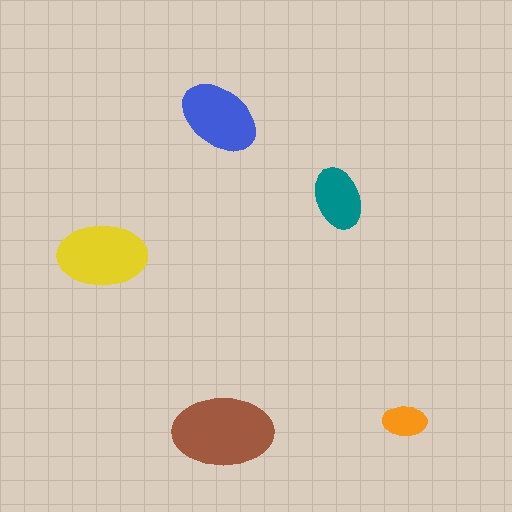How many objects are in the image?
There are 5 objects in the image.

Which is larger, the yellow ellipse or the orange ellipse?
The yellow one.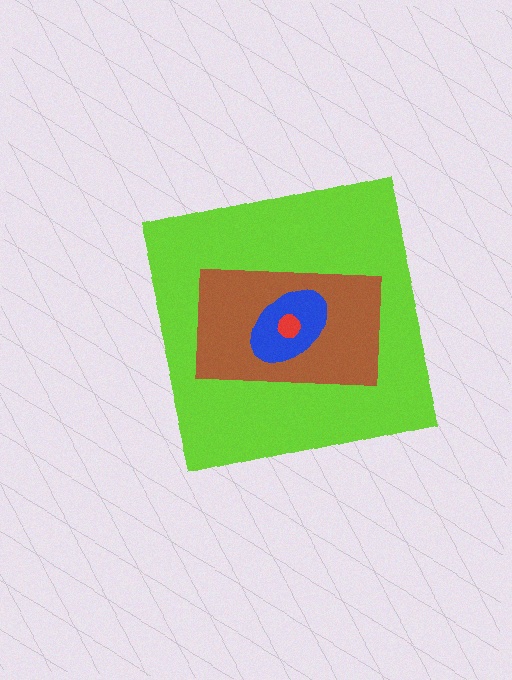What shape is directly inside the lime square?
The brown rectangle.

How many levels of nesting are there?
4.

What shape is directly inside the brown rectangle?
The blue ellipse.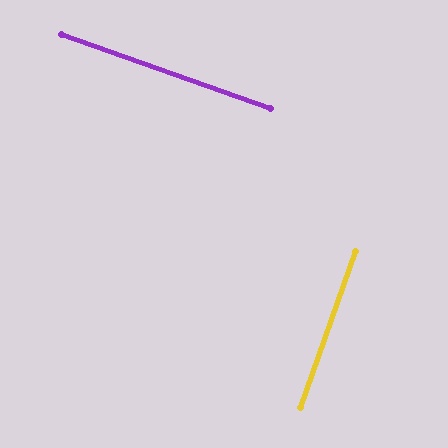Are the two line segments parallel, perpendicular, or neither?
Perpendicular — they meet at approximately 90°.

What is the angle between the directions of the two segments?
Approximately 90 degrees.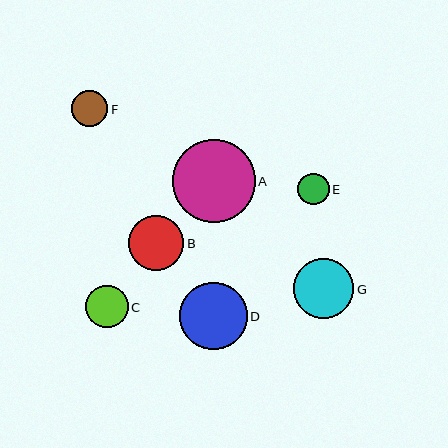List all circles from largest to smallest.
From largest to smallest: A, D, G, B, C, F, E.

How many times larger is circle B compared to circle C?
Circle B is approximately 1.3 times the size of circle C.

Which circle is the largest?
Circle A is the largest with a size of approximately 83 pixels.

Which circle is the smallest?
Circle E is the smallest with a size of approximately 31 pixels.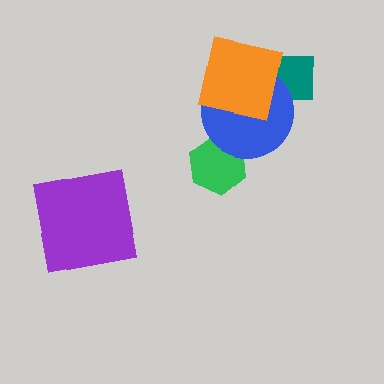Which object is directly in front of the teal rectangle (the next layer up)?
The blue circle is directly in front of the teal rectangle.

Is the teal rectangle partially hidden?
Yes, it is partially covered by another shape.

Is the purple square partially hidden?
No, no other shape covers it.